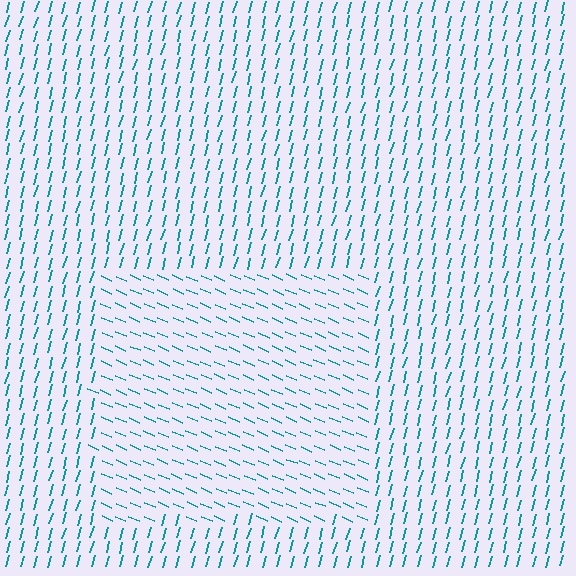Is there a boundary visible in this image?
Yes, there is a texture boundary formed by a change in line orientation.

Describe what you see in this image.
The image is filled with small teal line segments. A rectangle region in the image has lines oriented differently from the surrounding lines, creating a visible texture boundary.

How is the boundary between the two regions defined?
The boundary is defined purely by a change in line orientation (approximately 82 degrees difference). All lines are the same color and thickness.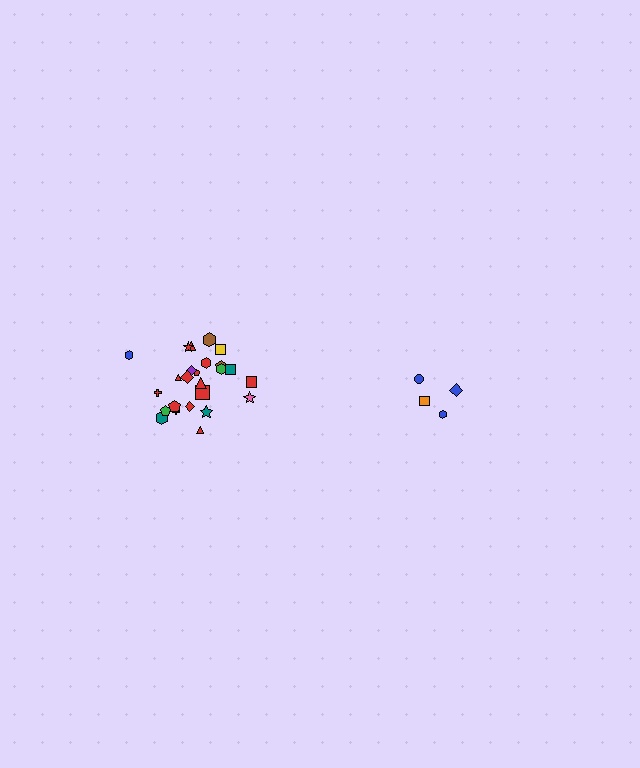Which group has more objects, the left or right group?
The left group.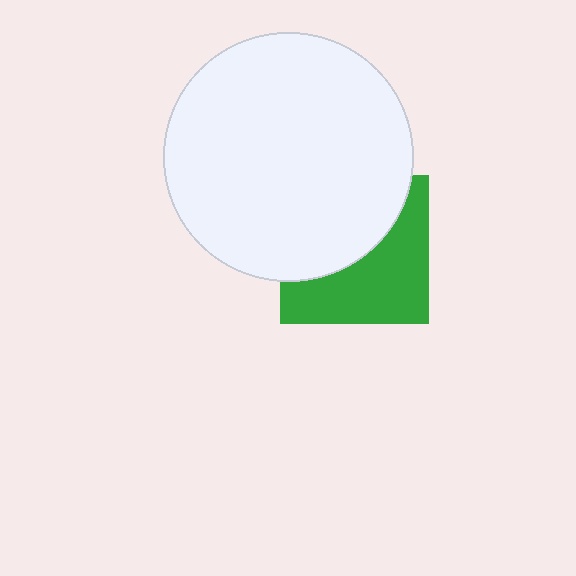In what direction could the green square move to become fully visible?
The green square could move down. That would shift it out from behind the white circle entirely.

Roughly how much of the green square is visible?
About half of it is visible (roughly 51%).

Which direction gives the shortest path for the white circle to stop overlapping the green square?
Moving up gives the shortest separation.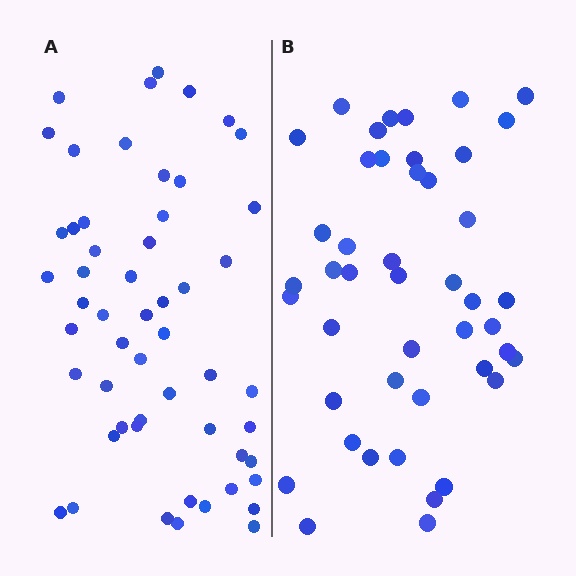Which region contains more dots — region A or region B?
Region A (the left region) has more dots.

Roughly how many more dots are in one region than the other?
Region A has roughly 8 or so more dots than region B.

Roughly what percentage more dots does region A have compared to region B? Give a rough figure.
About 20% more.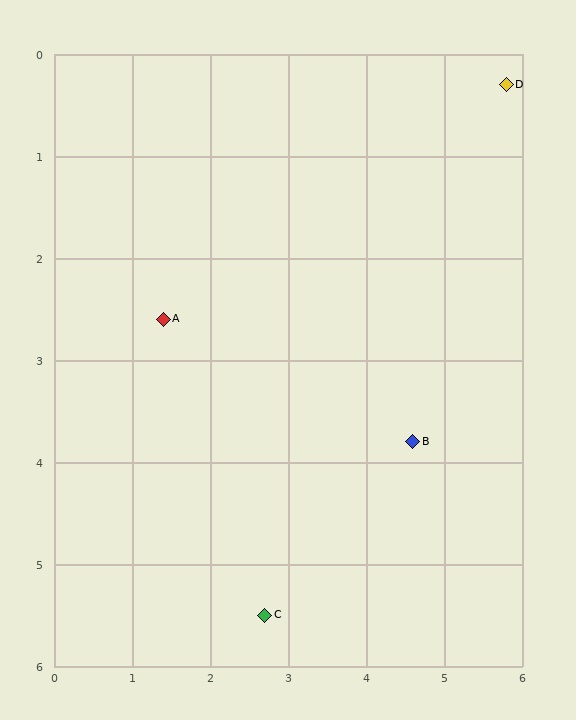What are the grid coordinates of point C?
Point C is at approximately (2.7, 5.5).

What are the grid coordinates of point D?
Point D is at approximately (5.8, 0.3).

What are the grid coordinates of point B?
Point B is at approximately (4.6, 3.8).